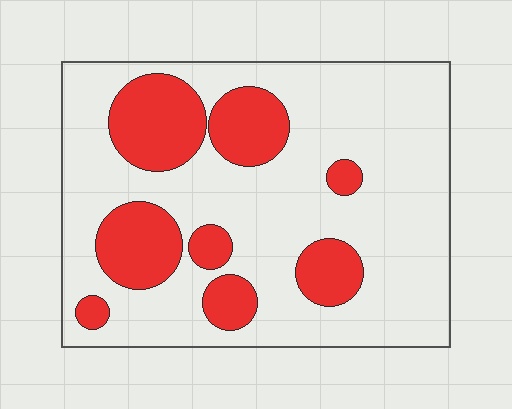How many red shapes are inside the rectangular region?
8.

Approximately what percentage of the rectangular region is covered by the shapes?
Approximately 25%.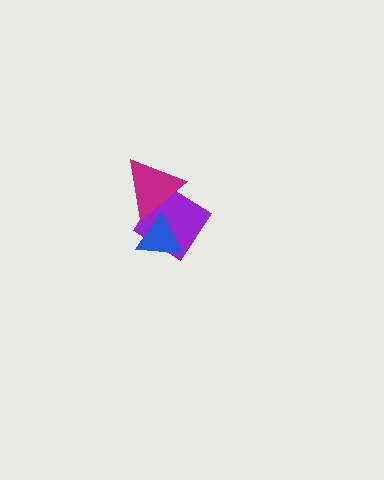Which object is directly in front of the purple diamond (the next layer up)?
The blue triangle is directly in front of the purple diamond.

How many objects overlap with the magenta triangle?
2 objects overlap with the magenta triangle.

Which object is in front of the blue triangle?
The magenta triangle is in front of the blue triangle.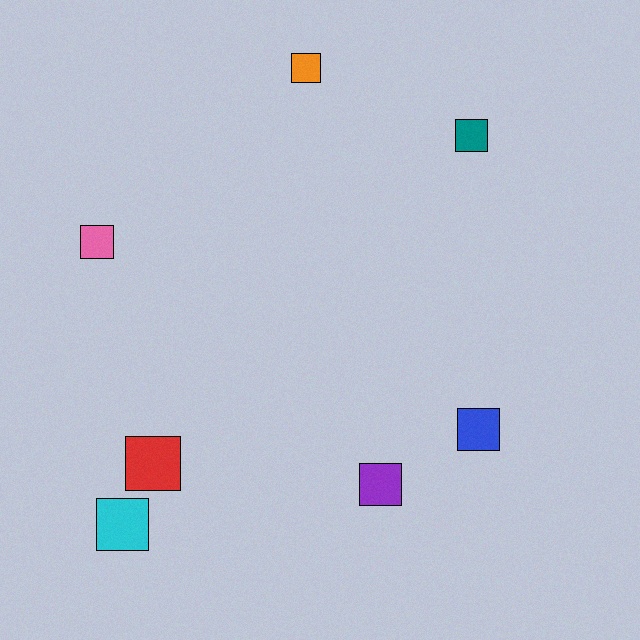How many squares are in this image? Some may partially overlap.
There are 7 squares.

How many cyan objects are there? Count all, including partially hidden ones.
There is 1 cyan object.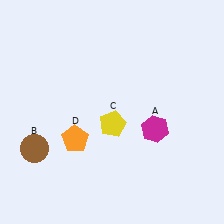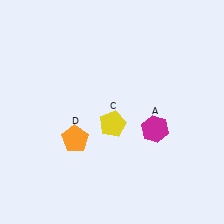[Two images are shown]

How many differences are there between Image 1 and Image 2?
There is 1 difference between the two images.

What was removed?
The brown circle (B) was removed in Image 2.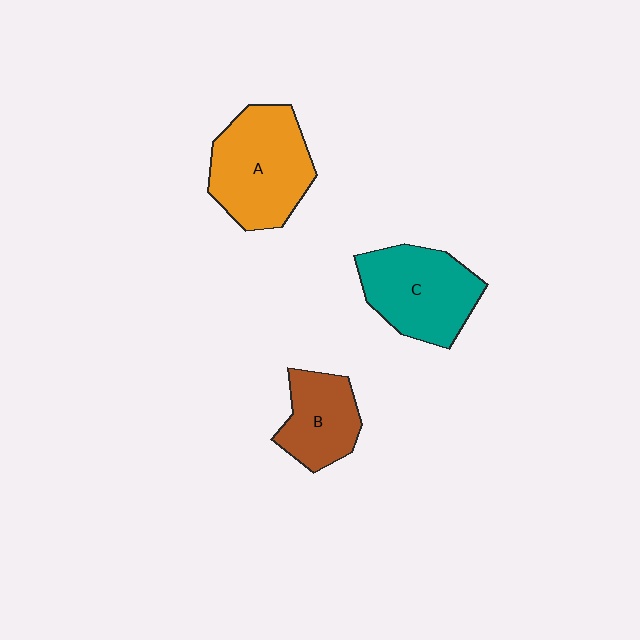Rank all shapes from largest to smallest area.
From largest to smallest: A (orange), C (teal), B (brown).